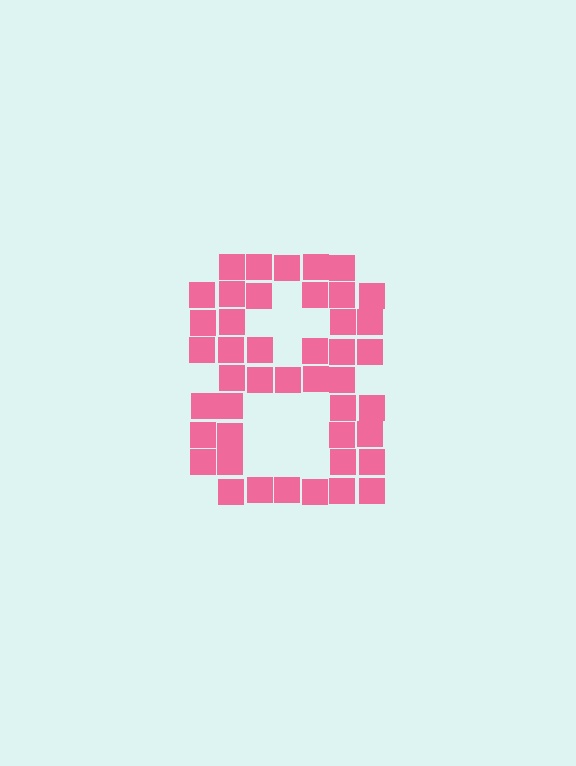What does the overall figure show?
The overall figure shows the digit 8.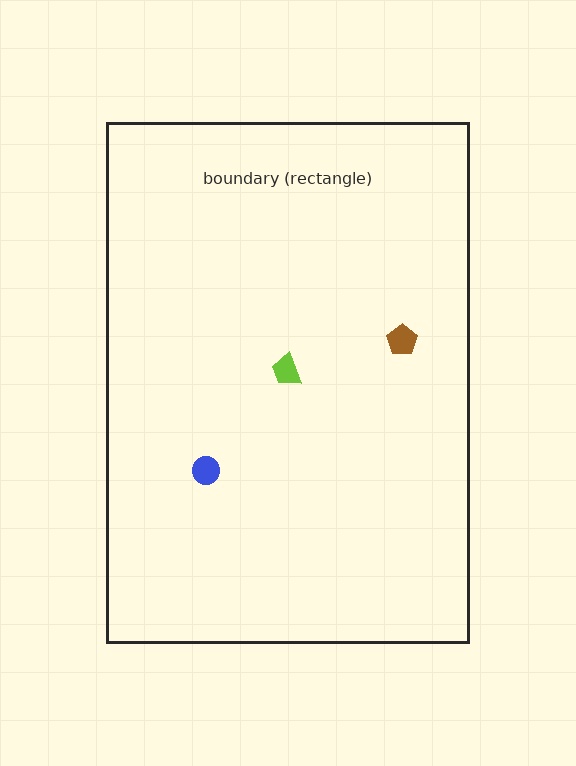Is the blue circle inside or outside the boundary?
Inside.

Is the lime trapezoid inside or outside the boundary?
Inside.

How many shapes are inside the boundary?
3 inside, 0 outside.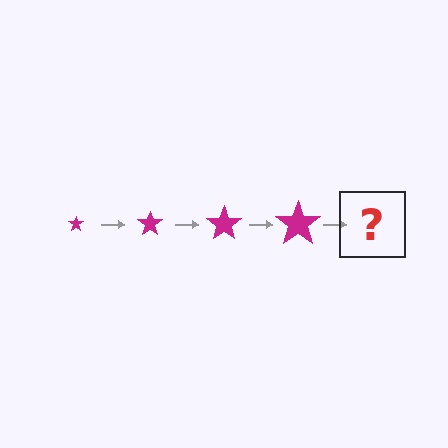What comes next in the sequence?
The next element should be a magenta star, larger than the previous one.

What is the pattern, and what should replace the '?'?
The pattern is that the star gets progressively larger each step. The '?' should be a magenta star, larger than the previous one.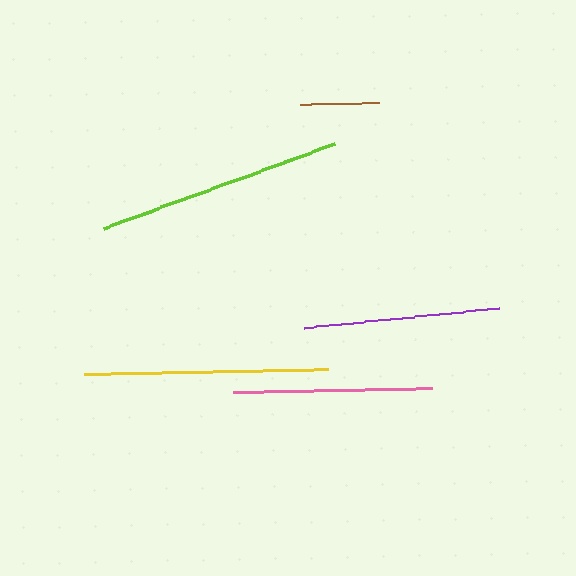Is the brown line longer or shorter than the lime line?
The lime line is longer than the brown line.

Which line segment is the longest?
The lime line is the longest at approximately 246 pixels.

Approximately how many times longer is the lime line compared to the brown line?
The lime line is approximately 3.1 times the length of the brown line.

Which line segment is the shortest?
The brown line is the shortest at approximately 79 pixels.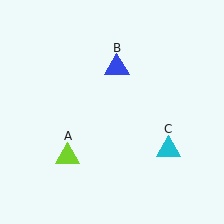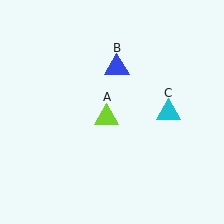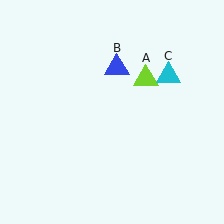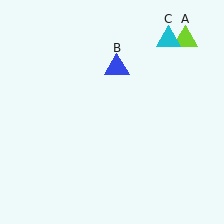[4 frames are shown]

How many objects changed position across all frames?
2 objects changed position: lime triangle (object A), cyan triangle (object C).